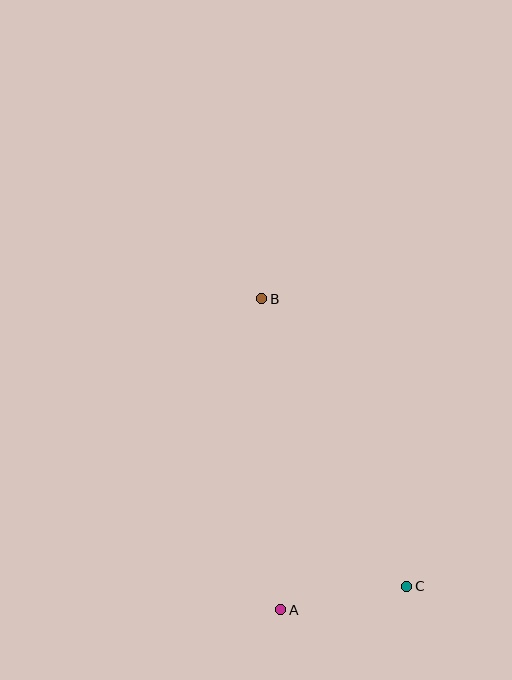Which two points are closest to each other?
Points A and C are closest to each other.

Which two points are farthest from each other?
Points B and C are farthest from each other.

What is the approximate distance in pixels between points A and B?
The distance between A and B is approximately 312 pixels.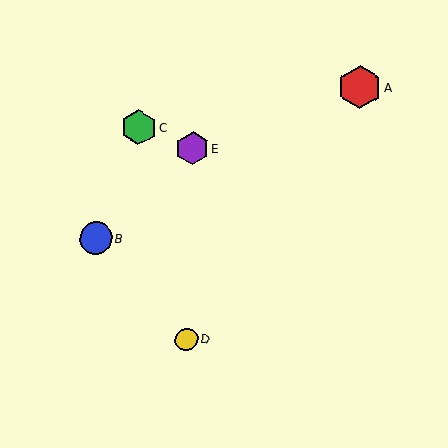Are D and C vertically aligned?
No, D is at x≈187 and C is at x≈139.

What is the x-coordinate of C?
Object C is at x≈139.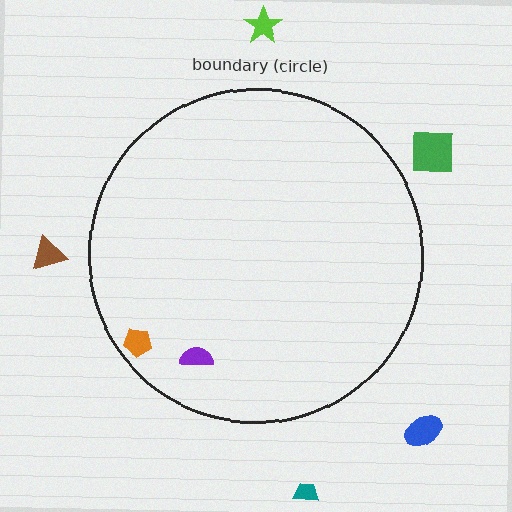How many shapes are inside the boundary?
2 inside, 5 outside.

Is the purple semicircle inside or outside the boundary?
Inside.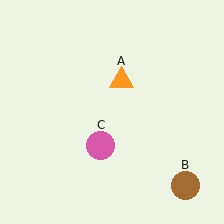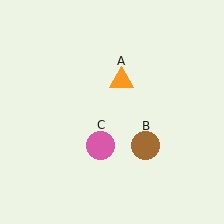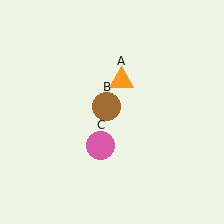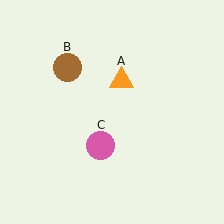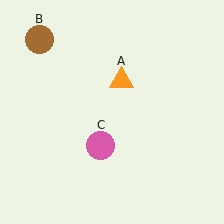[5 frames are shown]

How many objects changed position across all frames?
1 object changed position: brown circle (object B).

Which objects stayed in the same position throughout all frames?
Orange triangle (object A) and pink circle (object C) remained stationary.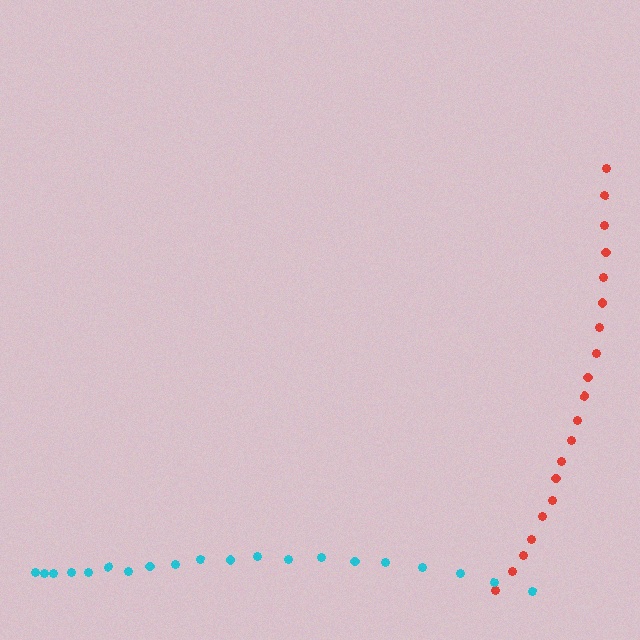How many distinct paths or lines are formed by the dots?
There are 2 distinct paths.